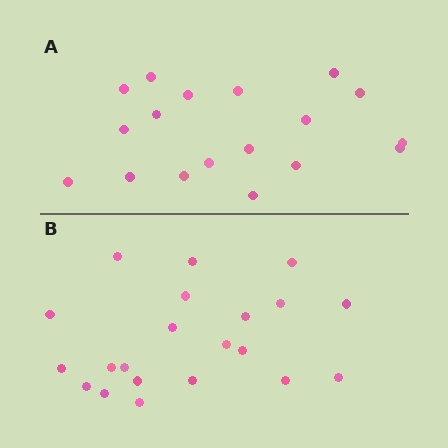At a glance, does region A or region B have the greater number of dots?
Region B (the bottom region) has more dots.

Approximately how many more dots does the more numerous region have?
Region B has just a few more — roughly 2 or 3 more dots than region A.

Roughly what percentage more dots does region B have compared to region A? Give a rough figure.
About 15% more.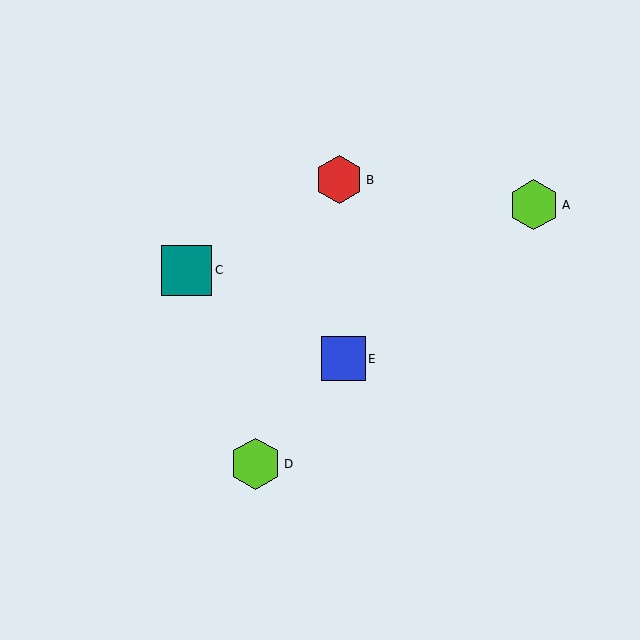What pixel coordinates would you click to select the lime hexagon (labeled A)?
Click at (534, 205) to select the lime hexagon A.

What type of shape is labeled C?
Shape C is a teal square.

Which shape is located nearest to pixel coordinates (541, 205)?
The lime hexagon (labeled A) at (534, 205) is nearest to that location.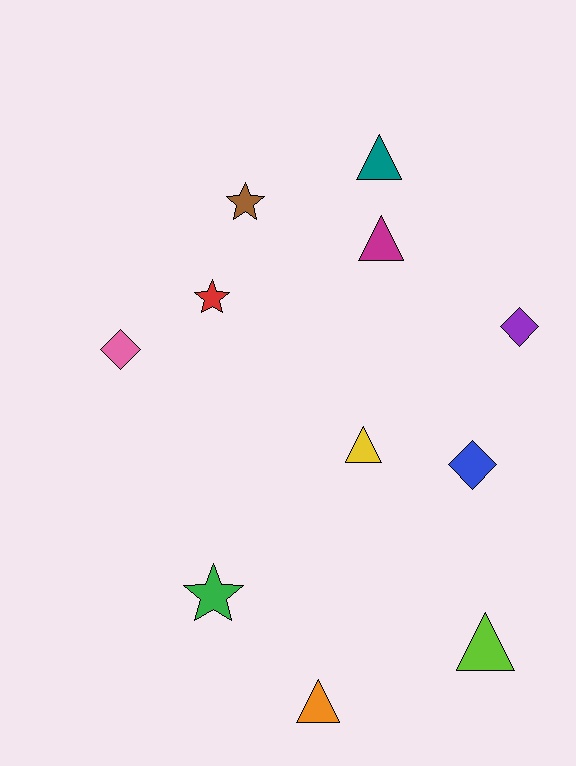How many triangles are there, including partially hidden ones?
There are 5 triangles.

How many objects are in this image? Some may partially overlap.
There are 11 objects.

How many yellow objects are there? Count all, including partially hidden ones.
There is 1 yellow object.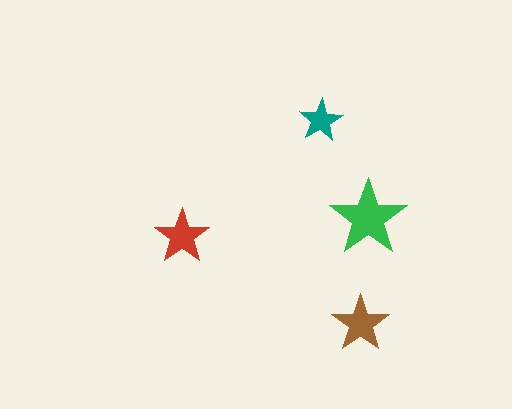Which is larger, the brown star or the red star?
The brown one.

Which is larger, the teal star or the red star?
The red one.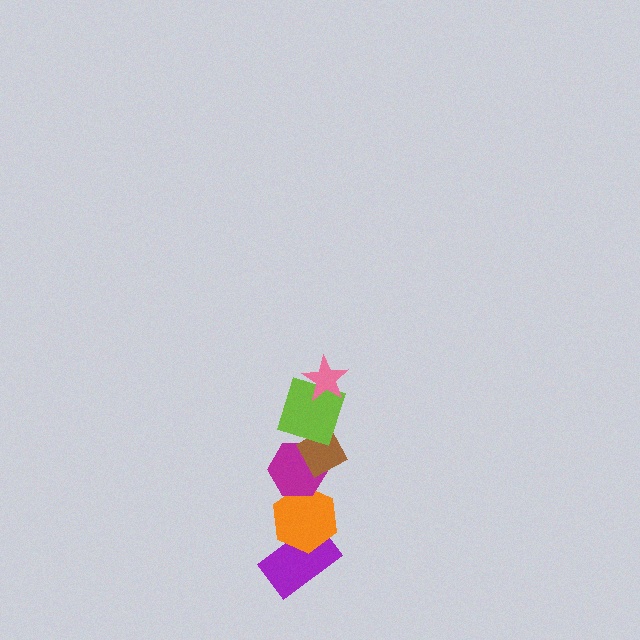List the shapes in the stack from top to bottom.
From top to bottom: the pink star, the lime square, the brown diamond, the magenta hexagon, the orange hexagon, the purple rectangle.